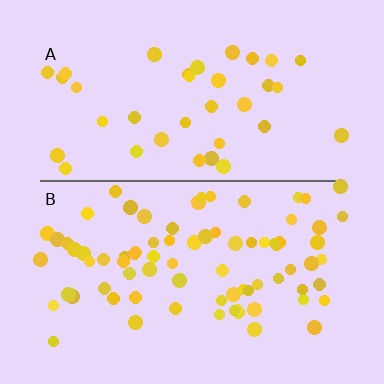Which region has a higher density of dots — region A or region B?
B (the bottom).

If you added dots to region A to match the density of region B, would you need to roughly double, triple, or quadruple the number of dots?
Approximately double.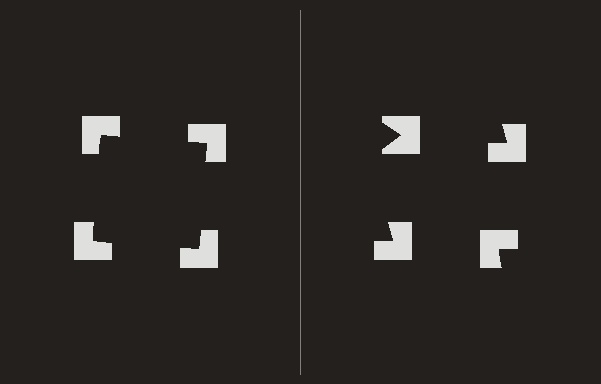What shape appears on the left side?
An illusory square.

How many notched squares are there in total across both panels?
8 — 4 on each side.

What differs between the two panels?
The notched squares are positioned identically on both sides; only the wedge orientations differ. On the left they align to a square; on the right they are misaligned.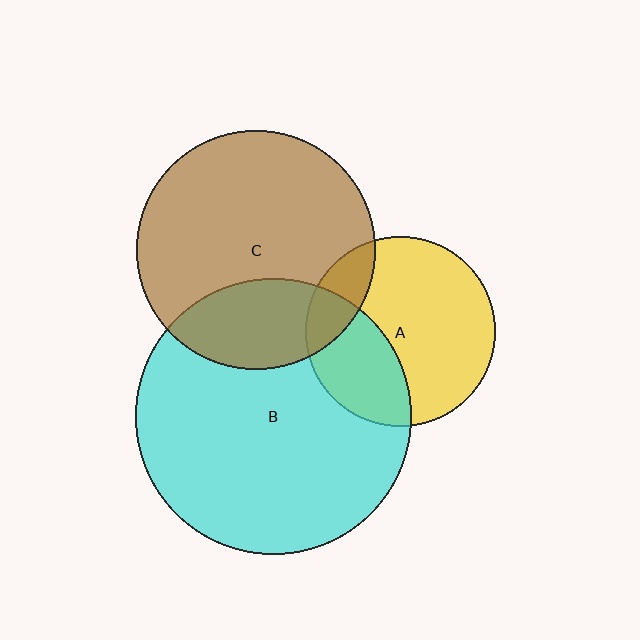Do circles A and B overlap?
Yes.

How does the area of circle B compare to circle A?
Approximately 2.1 times.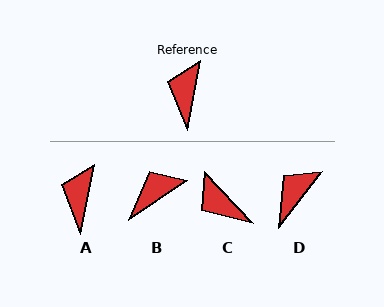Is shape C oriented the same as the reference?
No, it is off by about 55 degrees.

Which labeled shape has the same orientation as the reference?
A.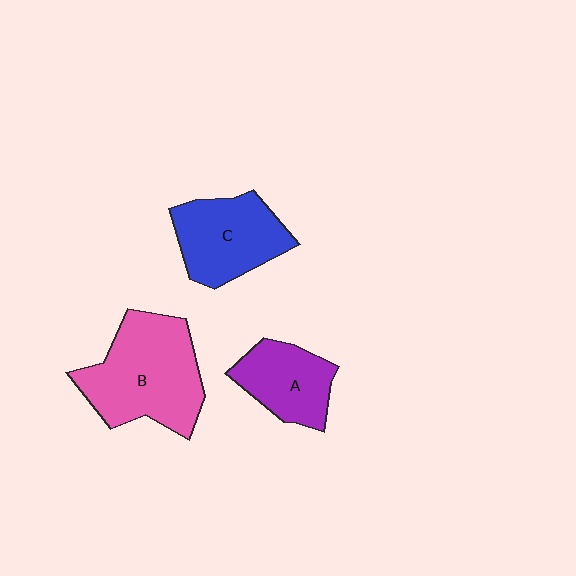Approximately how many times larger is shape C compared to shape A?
Approximately 1.3 times.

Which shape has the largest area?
Shape B (pink).